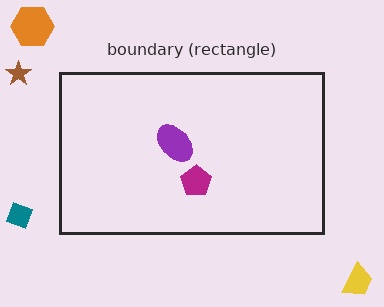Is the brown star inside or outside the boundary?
Outside.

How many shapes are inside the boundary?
2 inside, 4 outside.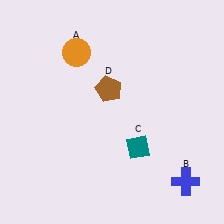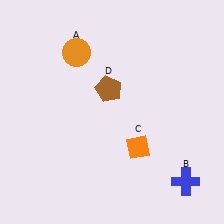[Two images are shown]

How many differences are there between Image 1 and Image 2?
There is 1 difference between the two images.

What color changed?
The diamond (C) changed from teal in Image 1 to orange in Image 2.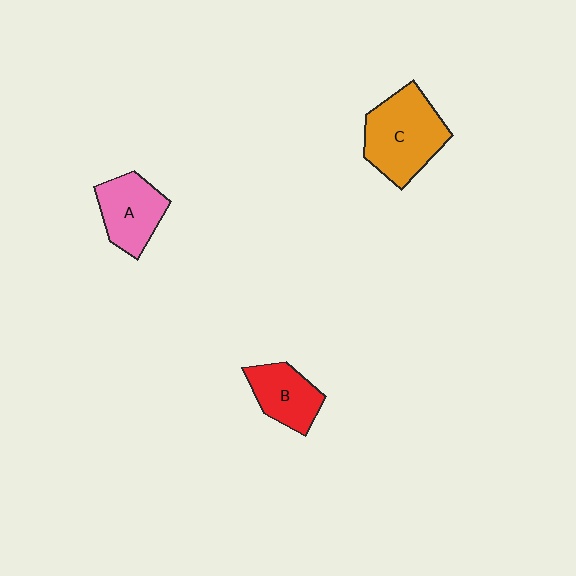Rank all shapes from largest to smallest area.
From largest to smallest: C (orange), A (pink), B (red).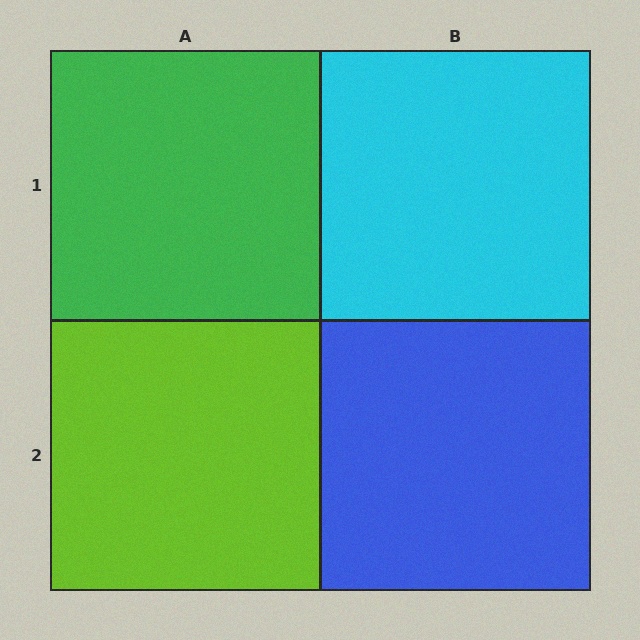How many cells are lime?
1 cell is lime.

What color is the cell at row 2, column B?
Blue.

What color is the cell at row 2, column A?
Lime.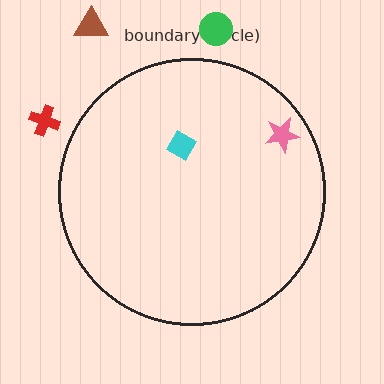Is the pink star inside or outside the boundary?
Inside.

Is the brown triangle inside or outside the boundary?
Outside.